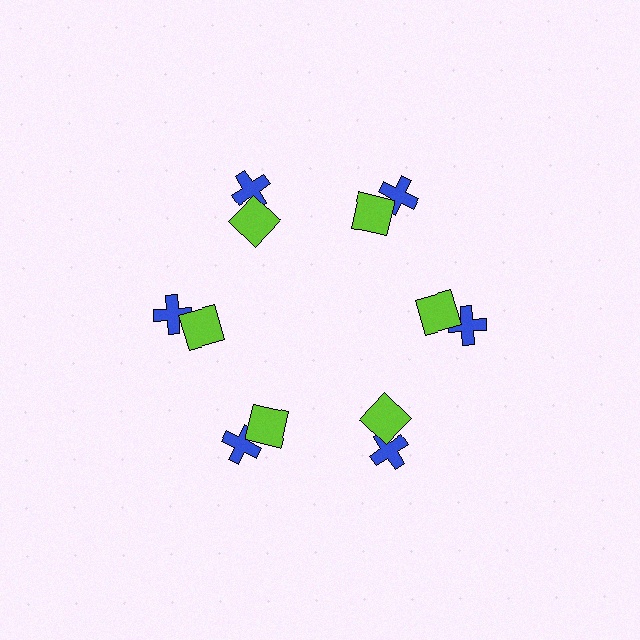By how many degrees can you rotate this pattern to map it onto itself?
The pattern maps onto itself every 60 degrees of rotation.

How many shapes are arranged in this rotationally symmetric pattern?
There are 12 shapes, arranged in 6 groups of 2.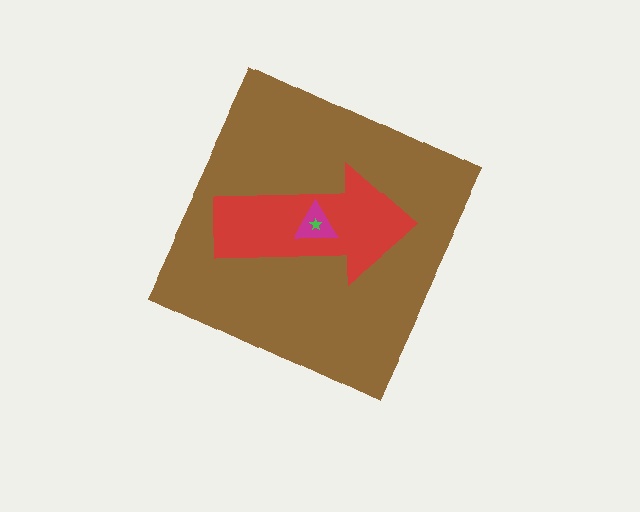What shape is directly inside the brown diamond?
The red arrow.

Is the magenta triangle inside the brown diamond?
Yes.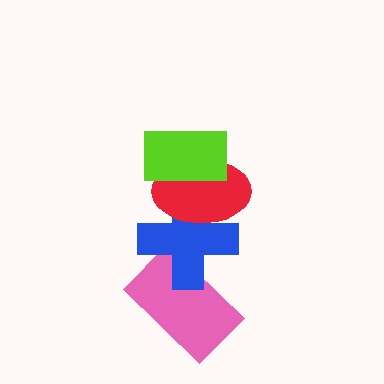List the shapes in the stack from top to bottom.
From top to bottom: the lime rectangle, the red ellipse, the blue cross, the pink rectangle.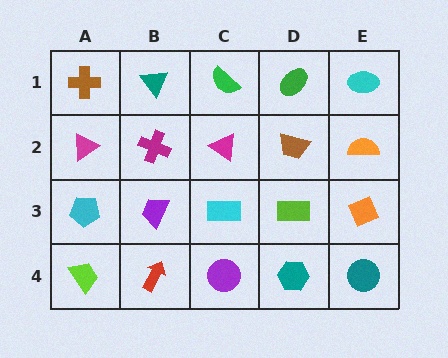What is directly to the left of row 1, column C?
A teal triangle.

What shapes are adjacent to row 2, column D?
A green ellipse (row 1, column D), a lime rectangle (row 3, column D), a magenta triangle (row 2, column C), an orange semicircle (row 2, column E).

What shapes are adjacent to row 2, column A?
A brown cross (row 1, column A), a cyan pentagon (row 3, column A), a magenta cross (row 2, column B).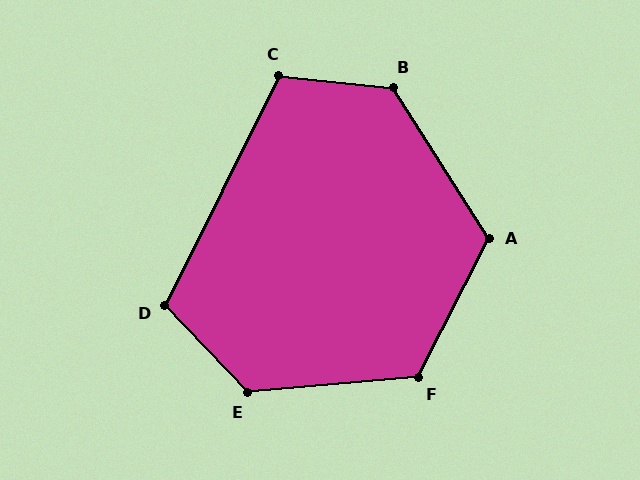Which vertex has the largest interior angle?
E, at approximately 129 degrees.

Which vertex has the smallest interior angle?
D, at approximately 110 degrees.